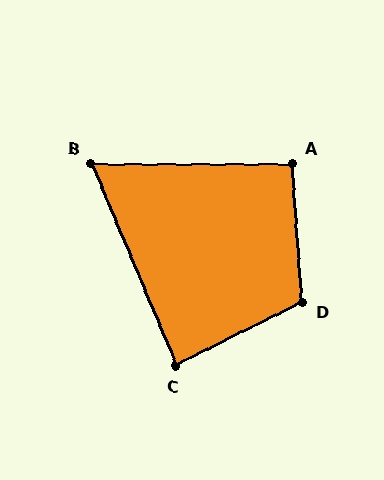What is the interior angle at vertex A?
Approximately 94 degrees (approximately right).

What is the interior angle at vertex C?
Approximately 86 degrees (approximately right).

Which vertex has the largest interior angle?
D, at approximately 113 degrees.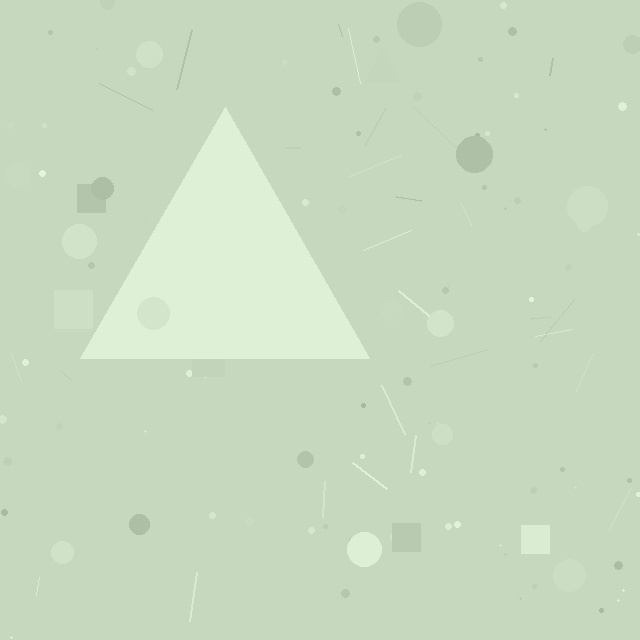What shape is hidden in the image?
A triangle is hidden in the image.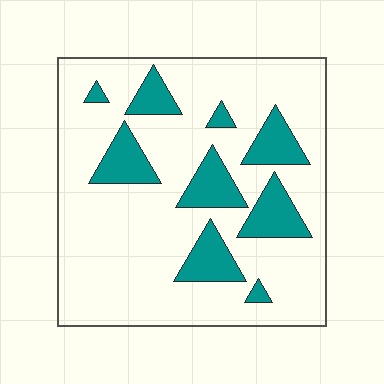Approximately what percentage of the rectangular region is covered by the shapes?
Approximately 20%.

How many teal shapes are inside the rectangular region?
9.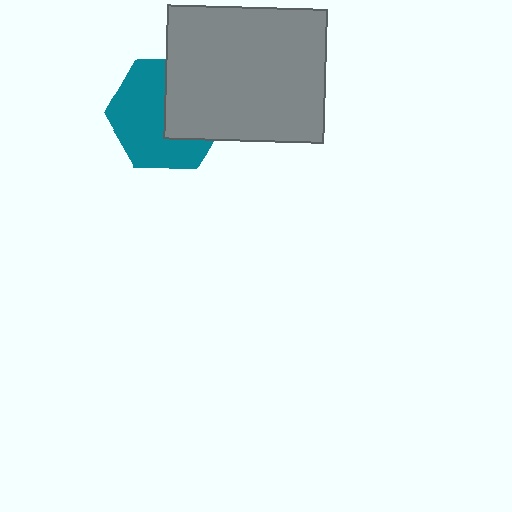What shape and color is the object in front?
The object in front is a gray rectangle.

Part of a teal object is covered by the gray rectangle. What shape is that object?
It is a hexagon.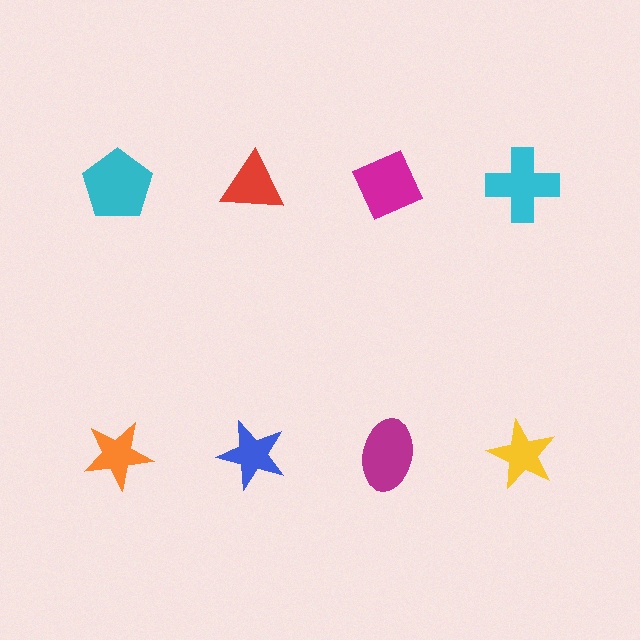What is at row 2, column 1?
An orange star.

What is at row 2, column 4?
A yellow star.